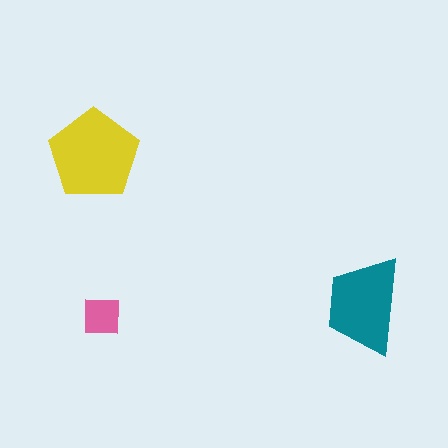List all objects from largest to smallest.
The yellow pentagon, the teal trapezoid, the pink square.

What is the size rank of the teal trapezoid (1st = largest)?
2nd.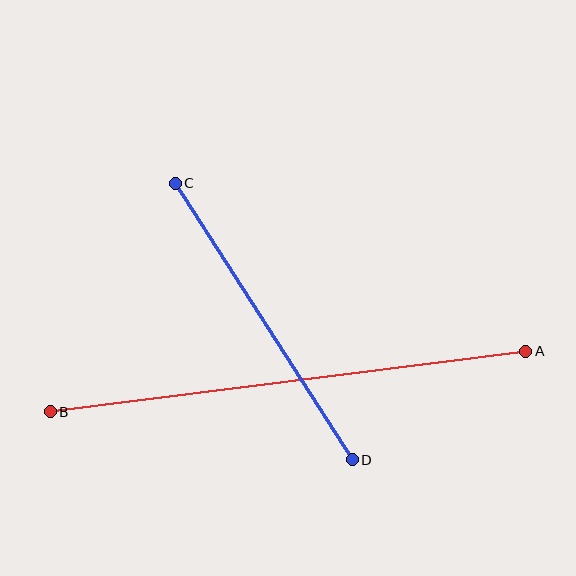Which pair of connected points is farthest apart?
Points A and B are farthest apart.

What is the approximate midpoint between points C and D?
The midpoint is at approximately (264, 321) pixels.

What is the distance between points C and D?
The distance is approximately 328 pixels.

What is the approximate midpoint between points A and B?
The midpoint is at approximately (288, 382) pixels.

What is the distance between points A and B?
The distance is approximately 479 pixels.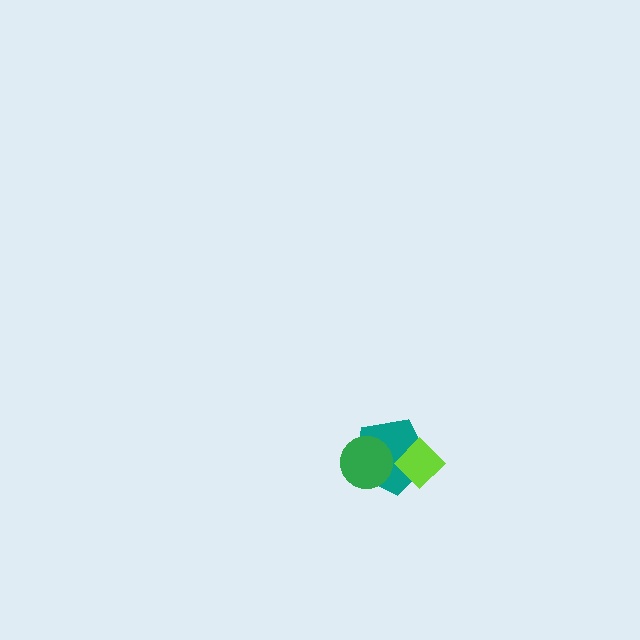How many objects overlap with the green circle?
1 object overlaps with the green circle.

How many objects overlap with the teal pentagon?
2 objects overlap with the teal pentagon.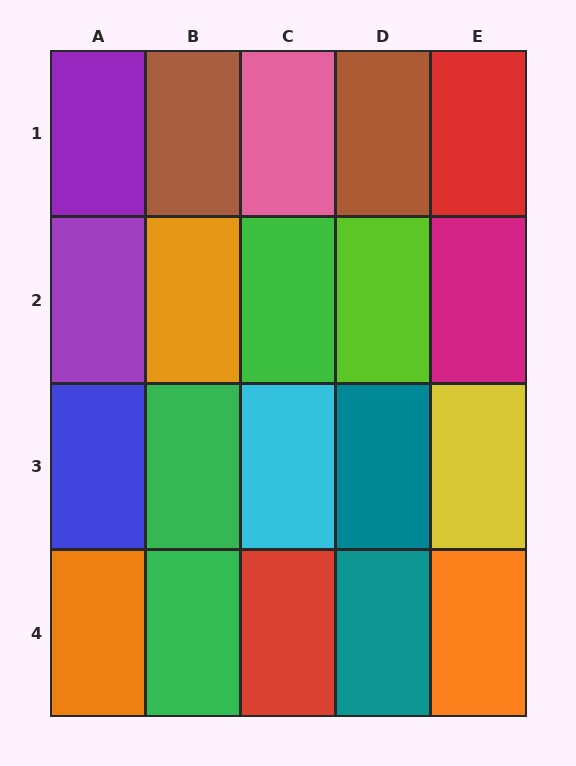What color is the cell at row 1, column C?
Pink.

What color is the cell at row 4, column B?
Green.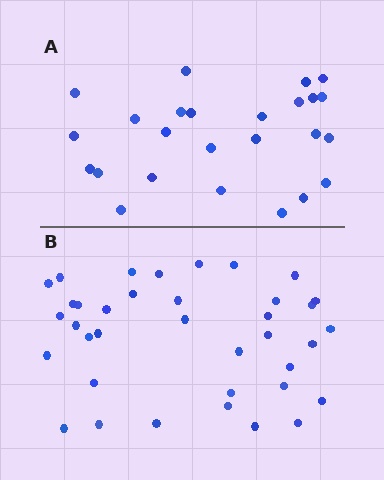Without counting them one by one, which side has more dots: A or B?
Region B (the bottom region) has more dots.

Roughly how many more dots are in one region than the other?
Region B has roughly 12 or so more dots than region A.